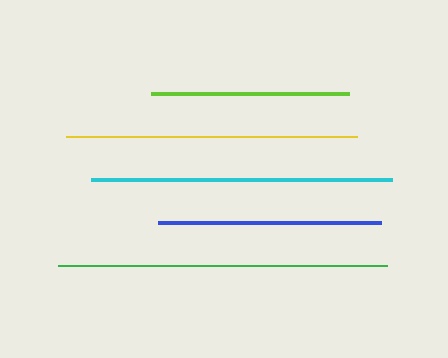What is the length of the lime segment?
The lime segment is approximately 198 pixels long.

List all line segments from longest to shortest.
From longest to shortest: green, cyan, yellow, blue, lime.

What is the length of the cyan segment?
The cyan segment is approximately 301 pixels long.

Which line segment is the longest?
The green line is the longest at approximately 328 pixels.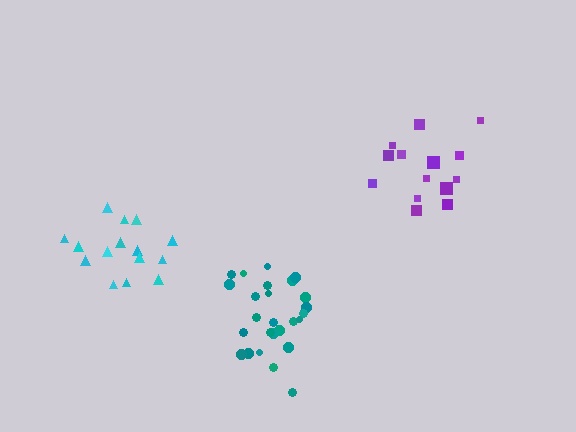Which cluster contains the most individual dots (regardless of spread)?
Teal (26).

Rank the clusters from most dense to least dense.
teal, purple, cyan.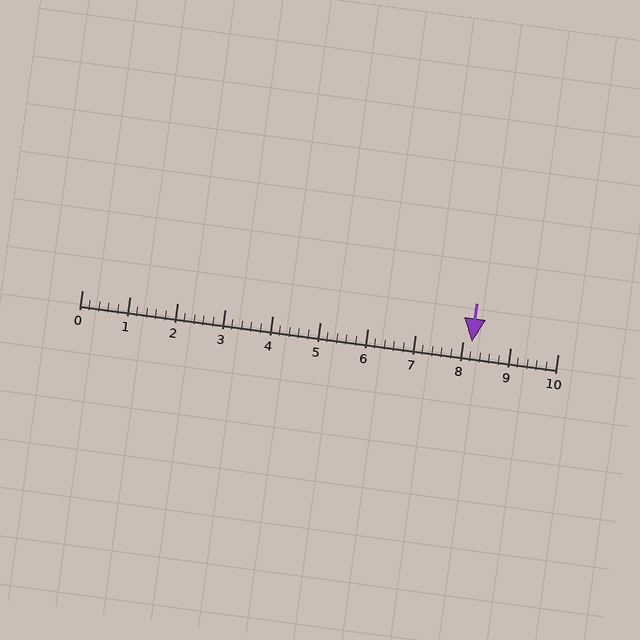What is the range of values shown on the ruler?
The ruler shows values from 0 to 10.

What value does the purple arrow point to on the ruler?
The purple arrow points to approximately 8.2.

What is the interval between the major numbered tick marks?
The major tick marks are spaced 1 units apart.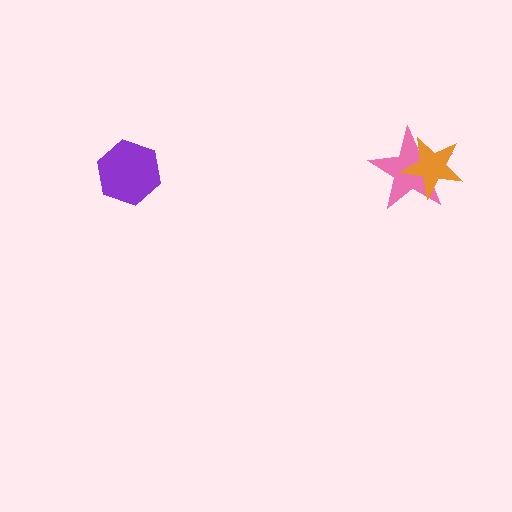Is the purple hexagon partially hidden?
No, no other shape covers it.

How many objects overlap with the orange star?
1 object overlaps with the orange star.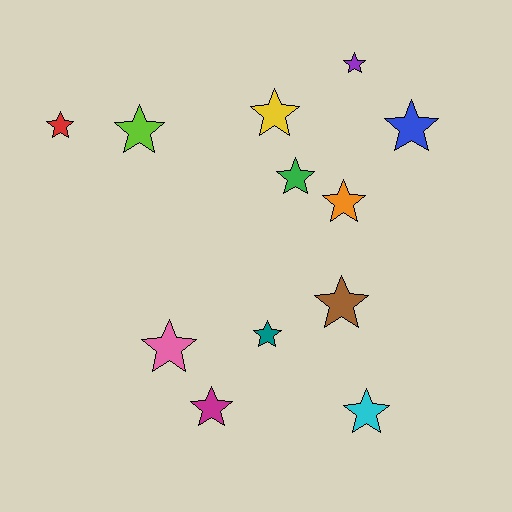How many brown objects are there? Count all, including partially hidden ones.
There is 1 brown object.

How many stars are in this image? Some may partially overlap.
There are 12 stars.